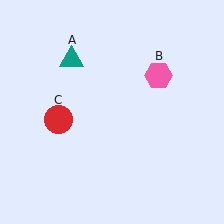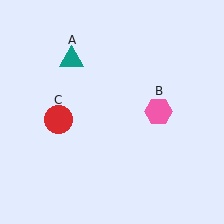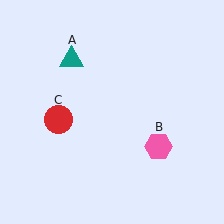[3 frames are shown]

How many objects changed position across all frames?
1 object changed position: pink hexagon (object B).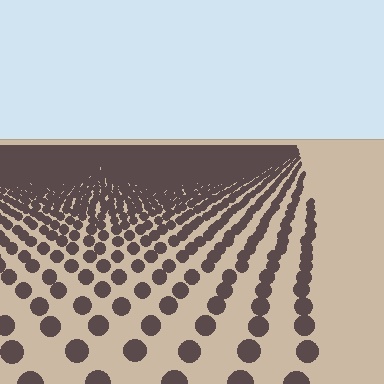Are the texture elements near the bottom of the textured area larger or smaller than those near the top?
Larger. Near the bottom, elements are closer to the viewer and appear at a bigger on-screen size.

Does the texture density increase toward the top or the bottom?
Density increases toward the top.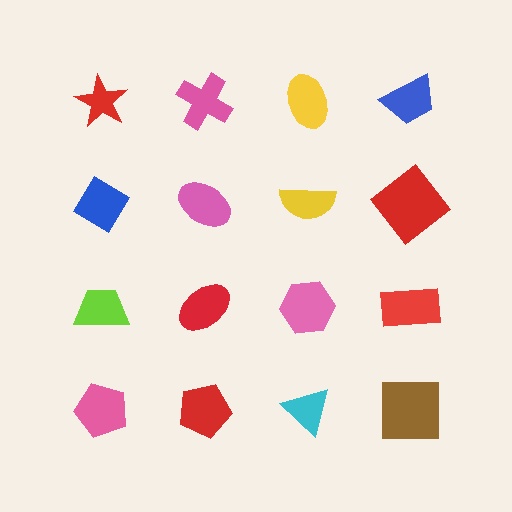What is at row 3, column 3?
A pink hexagon.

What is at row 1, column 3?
A yellow ellipse.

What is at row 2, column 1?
A blue diamond.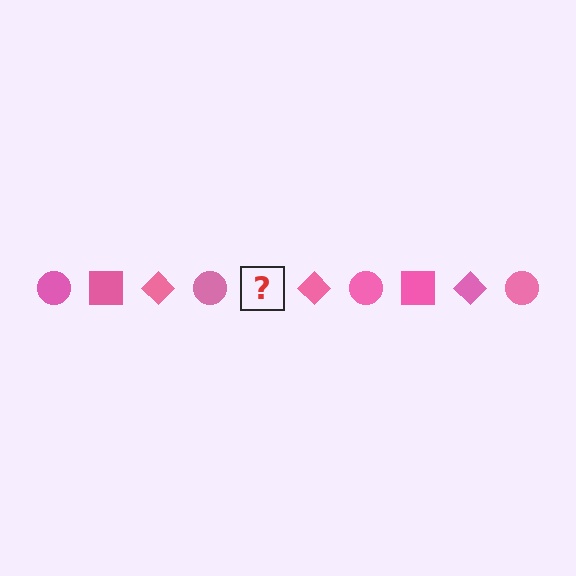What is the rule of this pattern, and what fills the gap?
The rule is that the pattern cycles through circle, square, diamond shapes in pink. The gap should be filled with a pink square.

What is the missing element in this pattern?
The missing element is a pink square.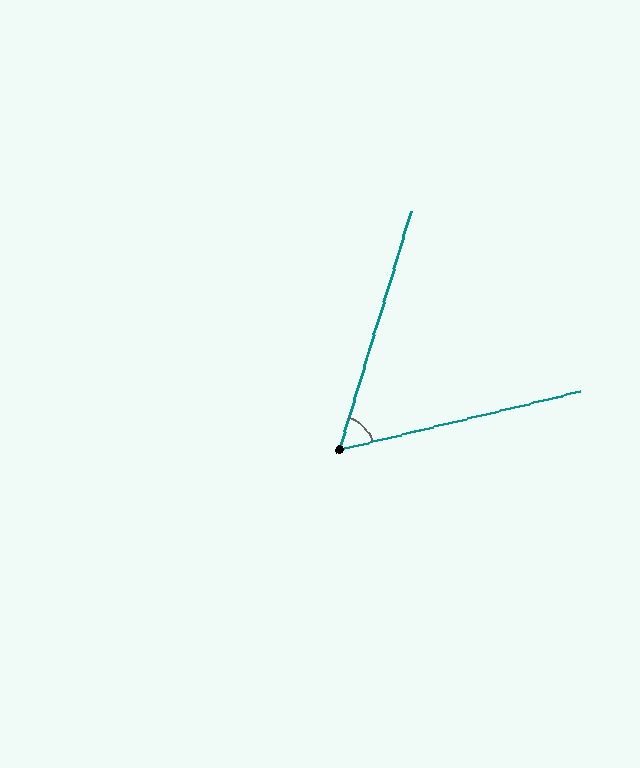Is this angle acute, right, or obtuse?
It is acute.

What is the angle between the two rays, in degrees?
Approximately 60 degrees.